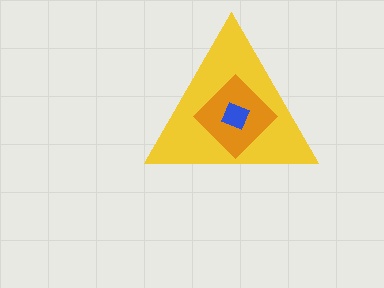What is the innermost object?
The blue square.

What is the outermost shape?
The yellow triangle.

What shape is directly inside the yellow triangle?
The orange diamond.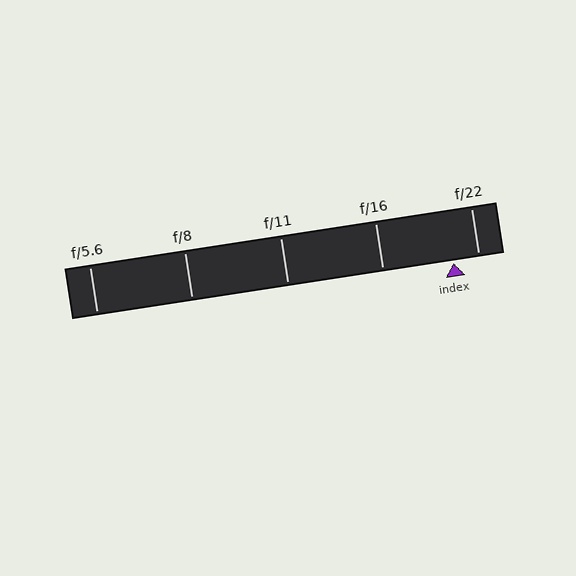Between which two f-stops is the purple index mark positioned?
The index mark is between f/16 and f/22.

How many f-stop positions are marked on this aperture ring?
There are 5 f-stop positions marked.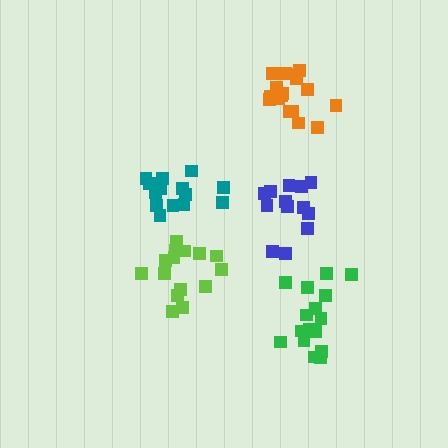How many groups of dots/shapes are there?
There are 5 groups.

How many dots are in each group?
Group 1: 14 dots, Group 2: 16 dots, Group 3: 15 dots, Group 4: 13 dots, Group 5: 18 dots (76 total).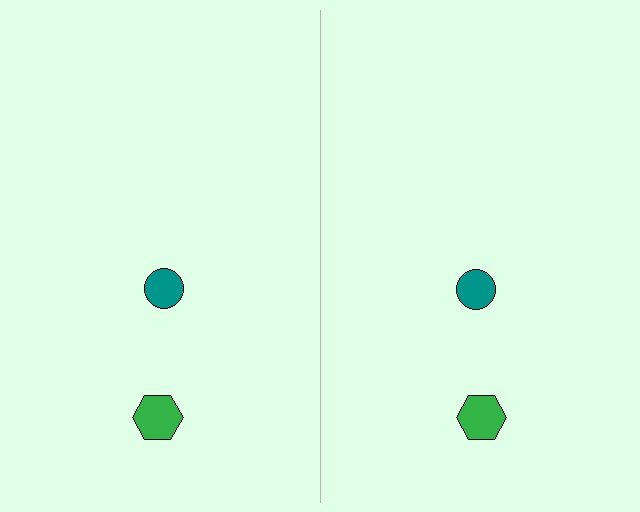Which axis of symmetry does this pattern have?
The pattern has a vertical axis of symmetry running through the center of the image.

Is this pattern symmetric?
Yes, this pattern has bilateral (reflection) symmetry.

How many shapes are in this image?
There are 4 shapes in this image.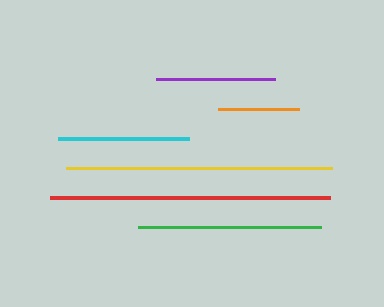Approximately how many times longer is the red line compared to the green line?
The red line is approximately 1.5 times the length of the green line.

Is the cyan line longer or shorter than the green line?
The green line is longer than the cyan line.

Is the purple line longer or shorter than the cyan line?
The cyan line is longer than the purple line.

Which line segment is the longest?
The red line is the longest at approximately 281 pixels.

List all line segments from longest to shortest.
From longest to shortest: red, yellow, green, cyan, purple, orange.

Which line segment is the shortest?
The orange line is the shortest at approximately 81 pixels.